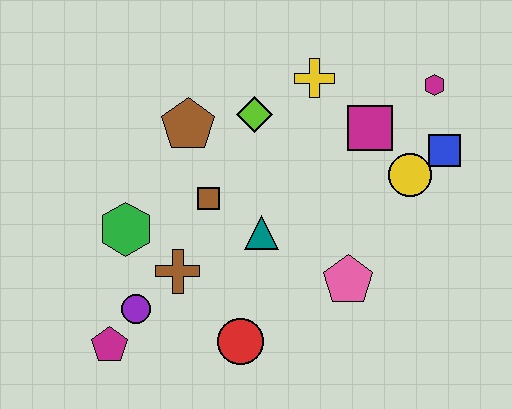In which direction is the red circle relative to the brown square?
The red circle is below the brown square.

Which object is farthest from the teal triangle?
The magenta hexagon is farthest from the teal triangle.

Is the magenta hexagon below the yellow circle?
No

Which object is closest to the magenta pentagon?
The purple circle is closest to the magenta pentagon.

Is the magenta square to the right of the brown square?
Yes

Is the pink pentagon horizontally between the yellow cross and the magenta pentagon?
No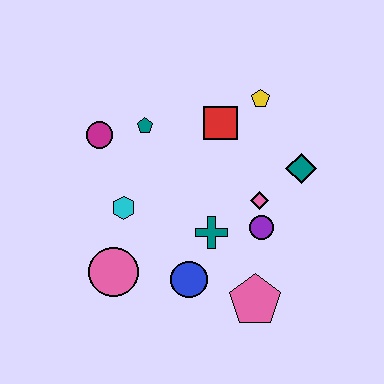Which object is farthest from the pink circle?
The yellow pentagon is farthest from the pink circle.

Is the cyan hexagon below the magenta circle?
Yes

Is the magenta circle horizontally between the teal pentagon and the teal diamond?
No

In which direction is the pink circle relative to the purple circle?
The pink circle is to the left of the purple circle.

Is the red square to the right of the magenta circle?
Yes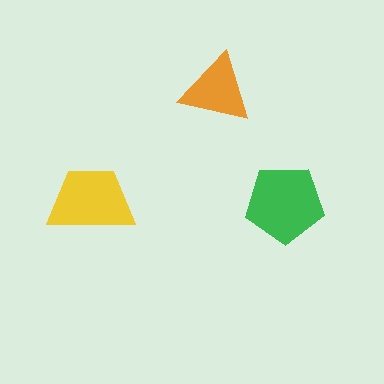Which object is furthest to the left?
The yellow trapezoid is leftmost.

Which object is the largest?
The green pentagon.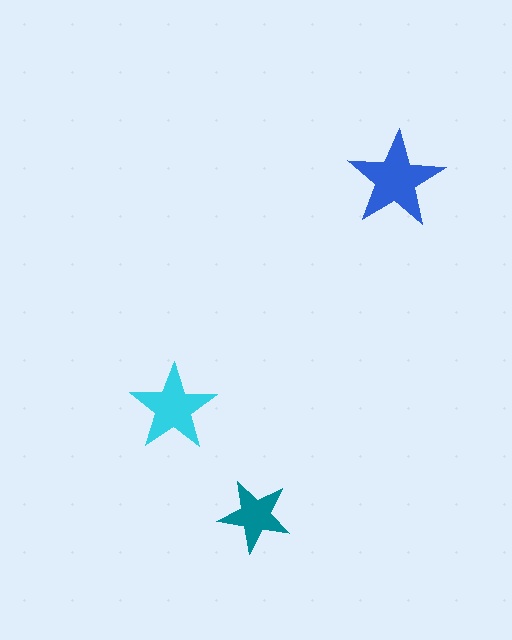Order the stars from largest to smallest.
the blue one, the cyan one, the teal one.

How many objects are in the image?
There are 3 objects in the image.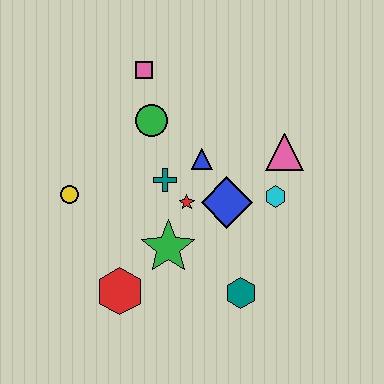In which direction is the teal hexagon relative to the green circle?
The teal hexagon is below the green circle.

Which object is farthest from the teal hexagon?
The pink square is farthest from the teal hexagon.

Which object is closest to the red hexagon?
The green star is closest to the red hexagon.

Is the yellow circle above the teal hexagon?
Yes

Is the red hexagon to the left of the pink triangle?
Yes